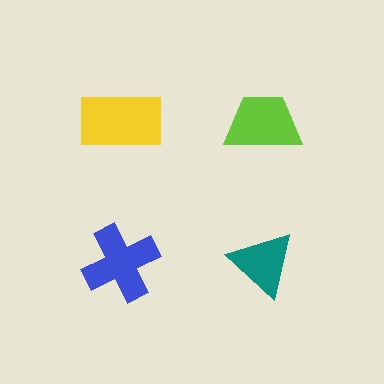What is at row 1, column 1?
A yellow rectangle.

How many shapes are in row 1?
2 shapes.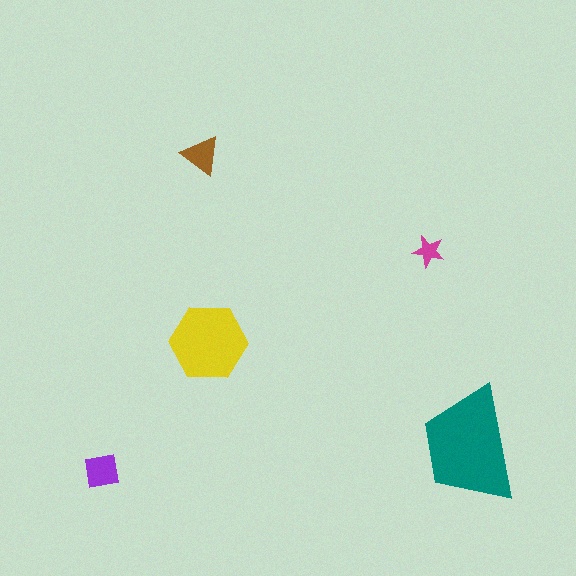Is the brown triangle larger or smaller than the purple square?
Smaller.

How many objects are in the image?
There are 5 objects in the image.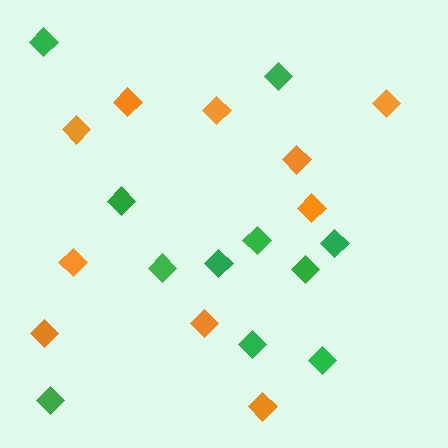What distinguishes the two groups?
There are 2 groups: one group of green diamonds (11) and one group of orange diamonds (10).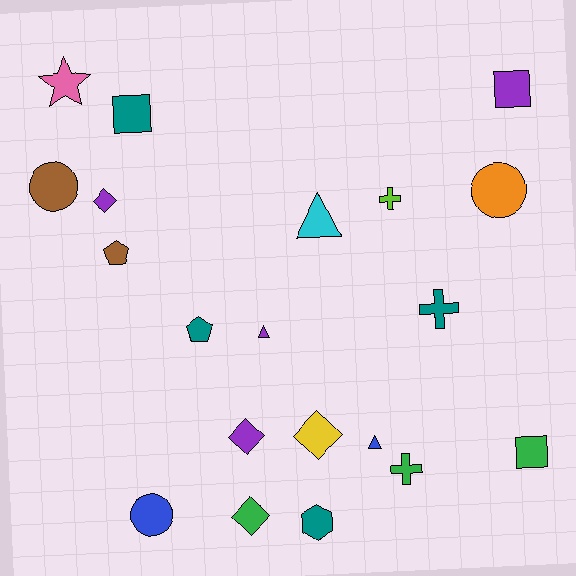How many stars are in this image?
There is 1 star.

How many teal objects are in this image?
There are 4 teal objects.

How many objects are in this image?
There are 20 objects.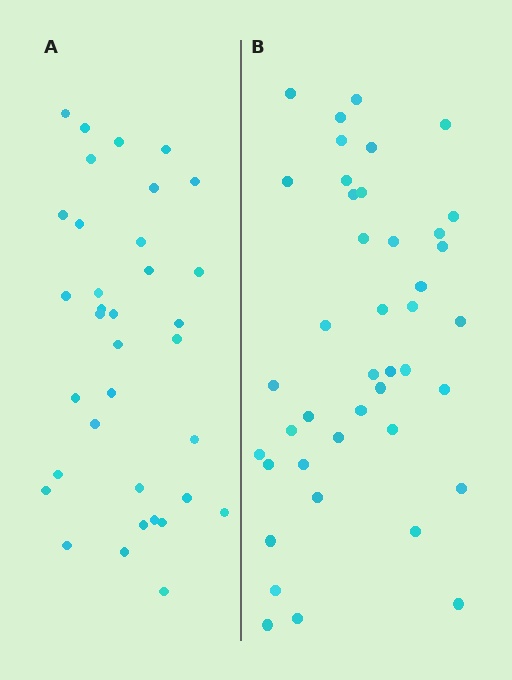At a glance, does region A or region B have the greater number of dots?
Region B (the right region) has more dots.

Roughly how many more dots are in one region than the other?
Region B has roughly 8 or so more dots than region A.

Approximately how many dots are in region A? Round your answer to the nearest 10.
About 40 dots. (The exact count is 35, which rounds to 40.)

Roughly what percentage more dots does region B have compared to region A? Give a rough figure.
About 20% more.